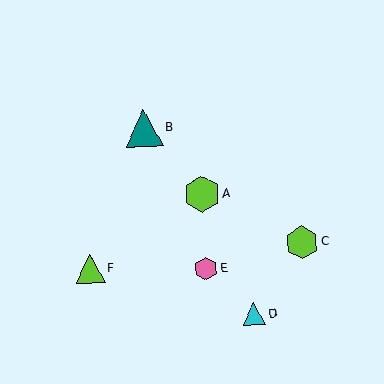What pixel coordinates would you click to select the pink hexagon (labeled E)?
Click at (206, 269) to select the pink hexagon E.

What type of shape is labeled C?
Shape C is a lime hexagon.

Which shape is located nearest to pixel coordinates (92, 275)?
The lime triangle (labeled F) at (90, 268) is nearest to that location.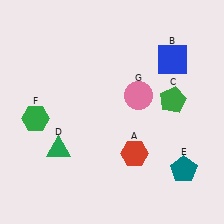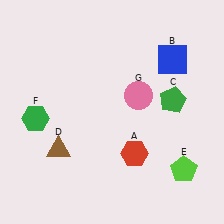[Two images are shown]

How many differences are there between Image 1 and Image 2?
There are 2 differences between the two images.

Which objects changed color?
D changed from green to brown. E changed from teal to lime.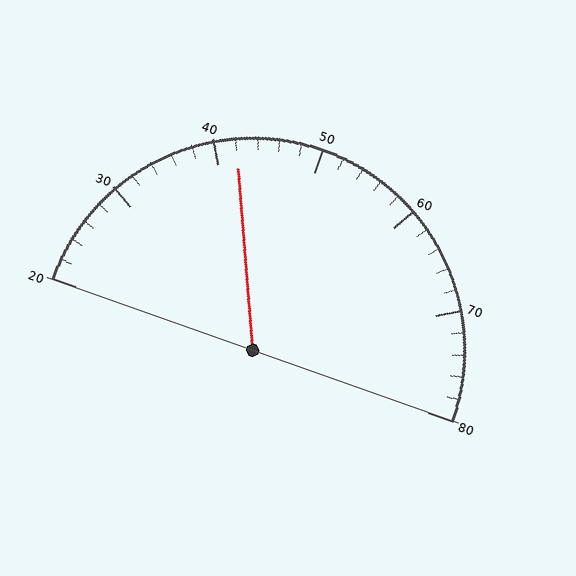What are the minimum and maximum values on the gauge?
The gauge ranges from 20 to 80.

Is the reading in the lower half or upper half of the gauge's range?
The reading is in the lower half of the range (20 to 80).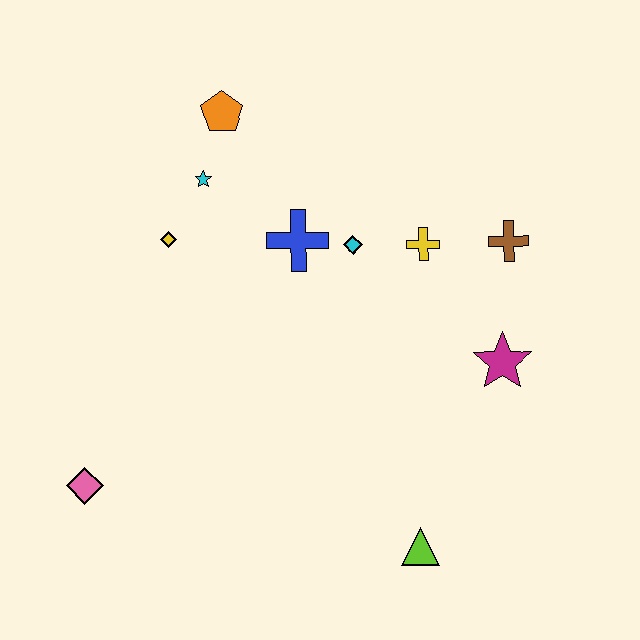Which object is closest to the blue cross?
The cyan diamond is closest to the blue cross.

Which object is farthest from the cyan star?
The lime triangle is farthest from the cyan star.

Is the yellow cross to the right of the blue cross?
Yes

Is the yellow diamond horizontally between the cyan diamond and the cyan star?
No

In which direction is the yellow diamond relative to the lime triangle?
The yellow diamond is above the lime triangle.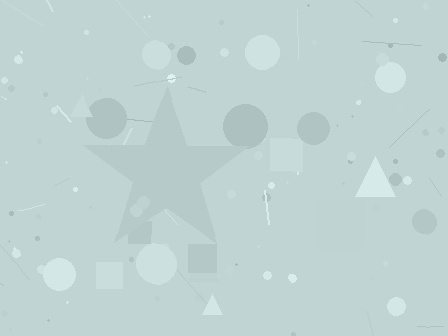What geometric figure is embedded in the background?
A star is embedded in the background.